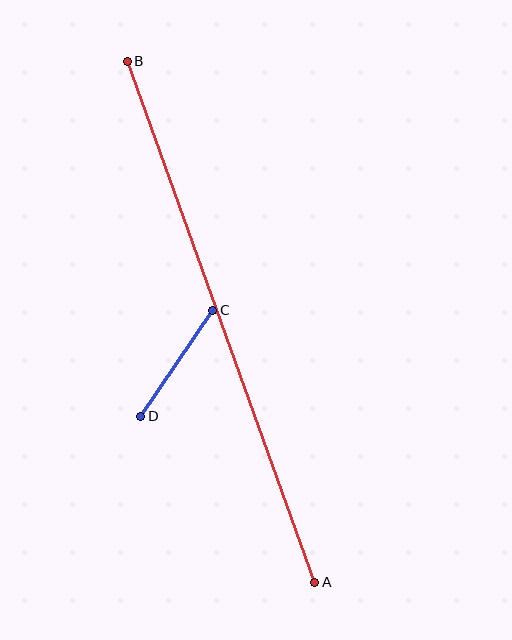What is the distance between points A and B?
The distance is approximately 554 pixels.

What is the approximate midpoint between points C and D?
The midpoint is at approximately (177, 363) pixels.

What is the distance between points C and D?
The distance is approximately 128 pixels.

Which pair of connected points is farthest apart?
Points A and B are farthest apart.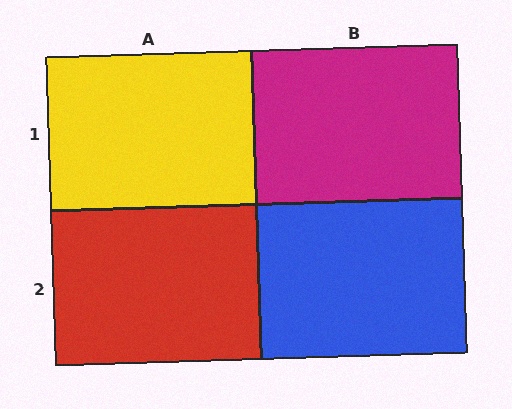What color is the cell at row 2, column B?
Blue.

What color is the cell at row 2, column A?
Red.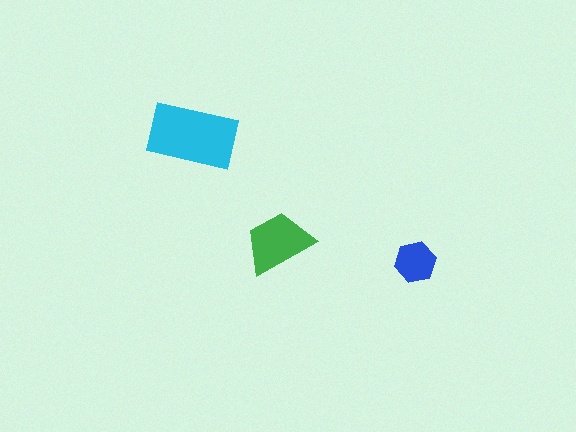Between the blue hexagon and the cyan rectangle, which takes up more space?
The cyan rectangle.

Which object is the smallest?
The blue hexagon.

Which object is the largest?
The cyan rectangle.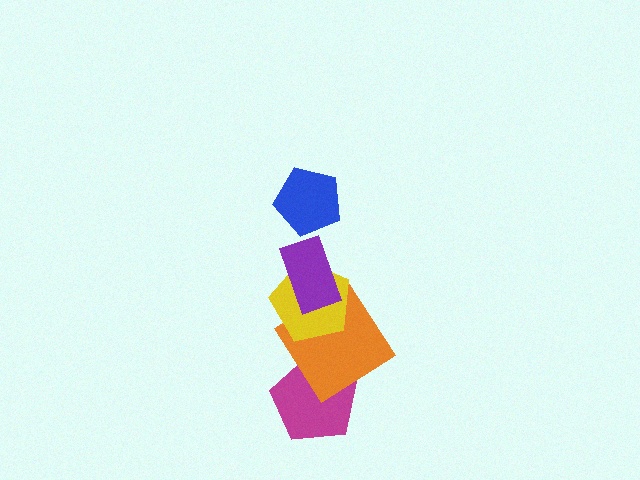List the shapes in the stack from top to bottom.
From top to bottom: the blue pentagon, the purple rectangle, the yellow pentagon, the orange diamond, the magenta pentagon.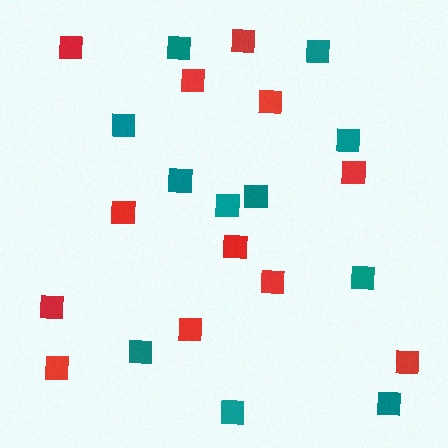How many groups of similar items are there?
There are 2 groups: one group of red squares (12) and one group of teal squares (11).